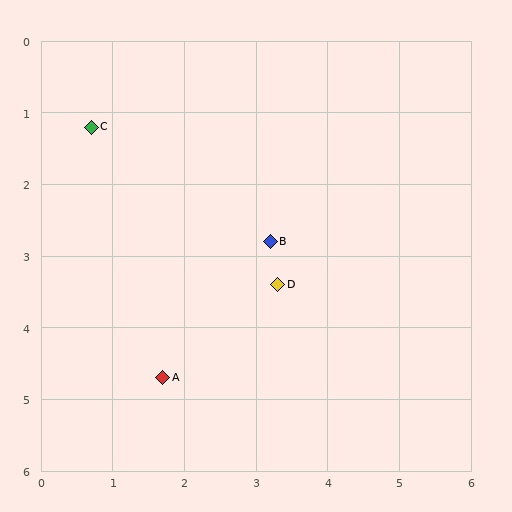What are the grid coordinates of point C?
Point C is at approximately (0.7, 1.2).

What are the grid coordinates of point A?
Point A is at approximately (1.7, 4.7).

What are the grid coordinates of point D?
Point D is at approximately (3.3, 3.4).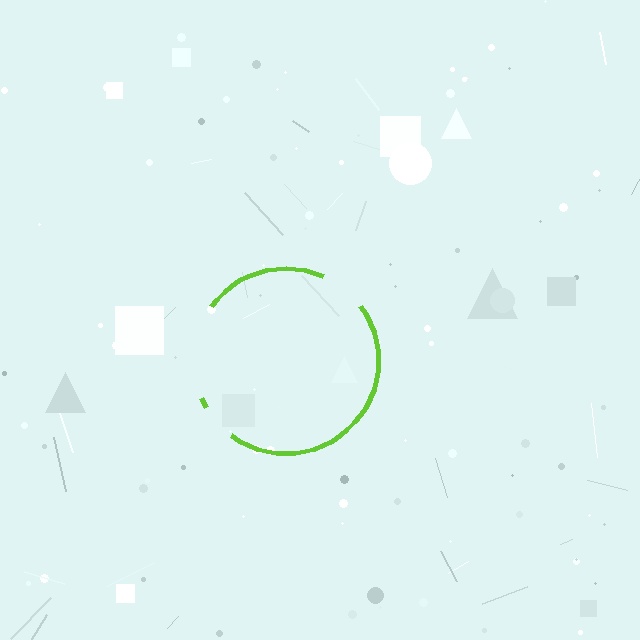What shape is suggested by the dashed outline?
The dashed outline suggests a circle.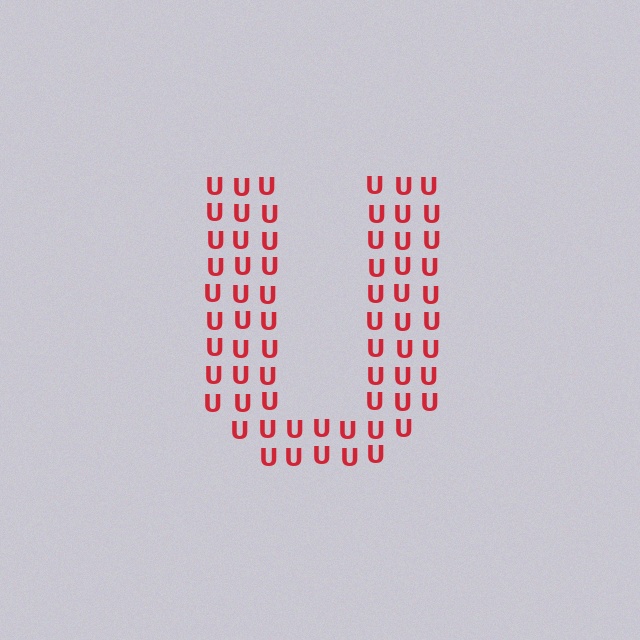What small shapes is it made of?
It is made of small letter U's.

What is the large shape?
The large shape is the letter U.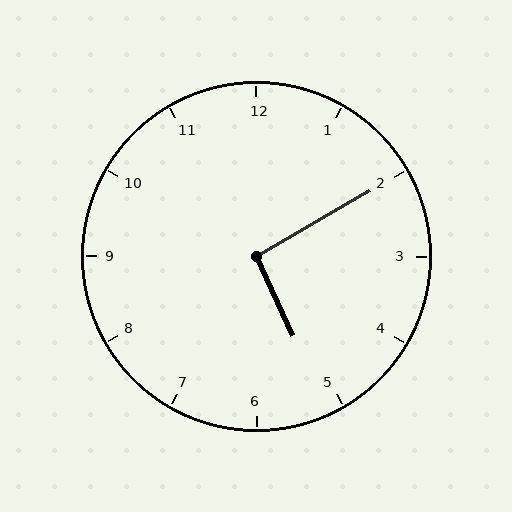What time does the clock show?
5:10.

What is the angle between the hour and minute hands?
Approximately 95 degrees.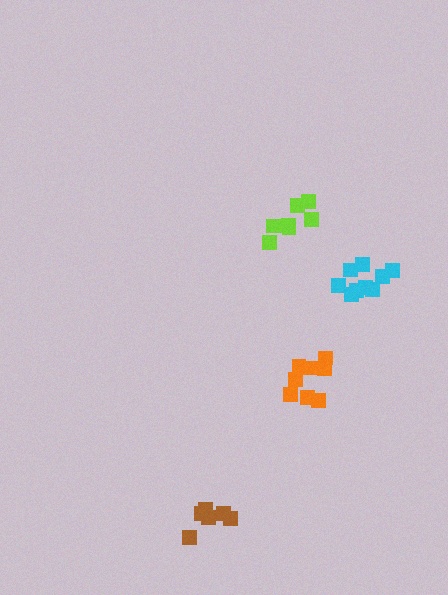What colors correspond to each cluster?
The clusters are colored: lime, brown, orange, cyan.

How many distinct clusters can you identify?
There are 4 distinct clusters.